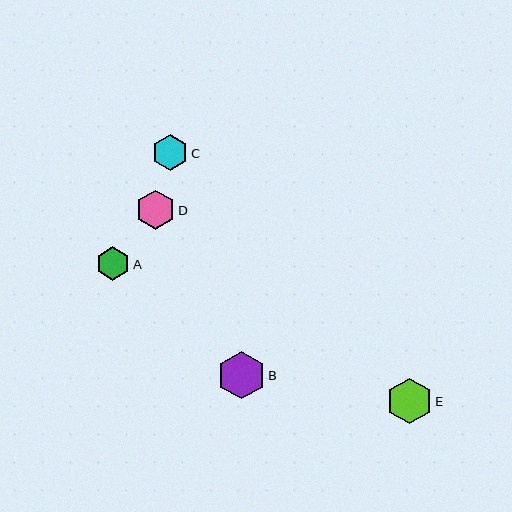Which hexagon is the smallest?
Hexagon A is the smallest with a size of approximately 33 pixels.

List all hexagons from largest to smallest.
From largest to smallest: B, E, D, C, A.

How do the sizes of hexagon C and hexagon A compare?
Hexagon C and hexagon A are approximately the same size.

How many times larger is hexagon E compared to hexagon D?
Hexagon E is approximately 1.1 times the size of hexagon D.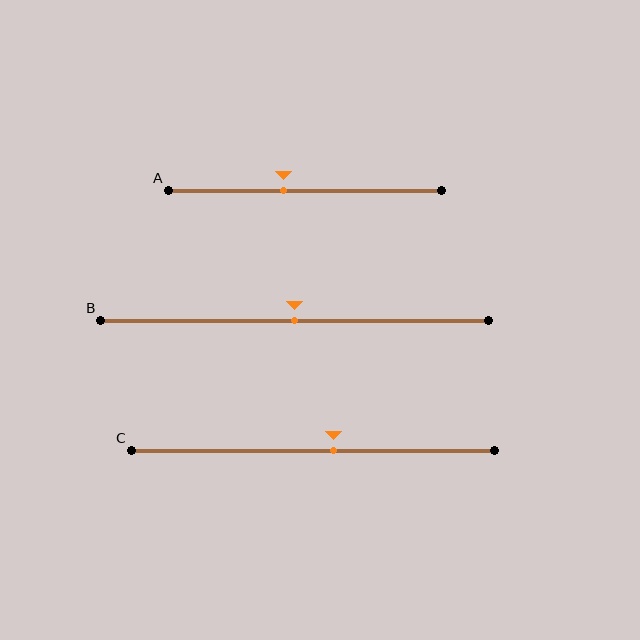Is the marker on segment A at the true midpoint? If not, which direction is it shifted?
No, the marker on segment A is shifted to the left by about 8% of the segment length.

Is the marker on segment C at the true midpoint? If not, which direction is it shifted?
No, the marker on segment C is shifted to the right by about 6% of the segment length.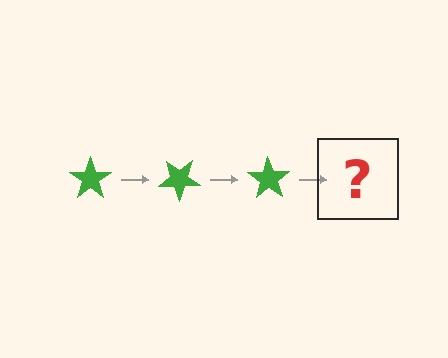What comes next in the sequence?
The next element should be a green star rotated 105 degrees.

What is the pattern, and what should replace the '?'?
The pattern is that the star rotates 35 degrees each step. The '?' should be a green star rotated 105 degrees.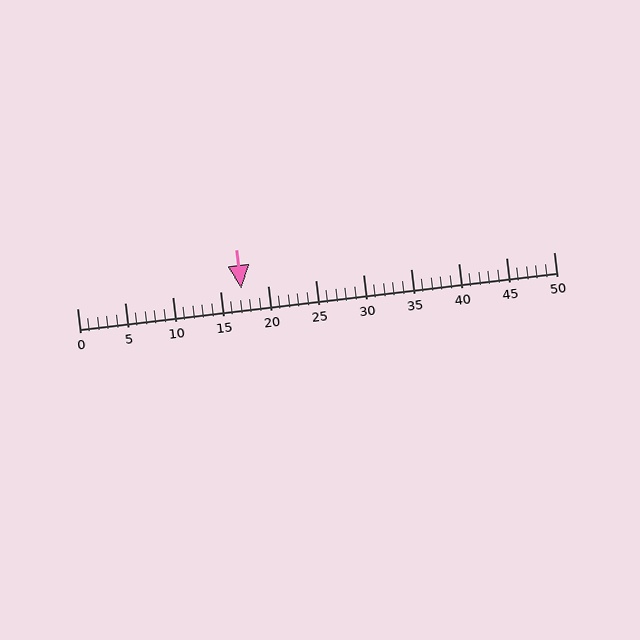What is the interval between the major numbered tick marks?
The major tick marks are spaced 5 units apart.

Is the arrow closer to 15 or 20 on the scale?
The arrow is closer to 15.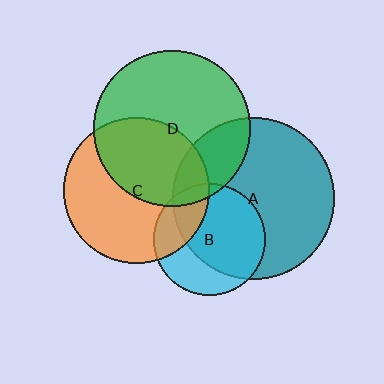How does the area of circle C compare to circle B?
Approximately 1.7 times.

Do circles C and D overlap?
Yes.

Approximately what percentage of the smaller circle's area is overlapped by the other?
Approximately 45%.